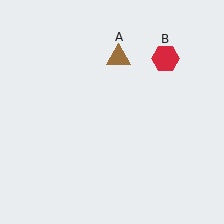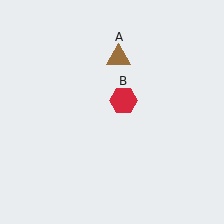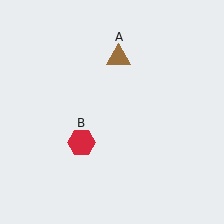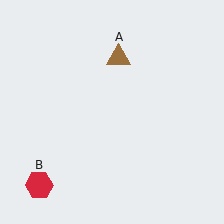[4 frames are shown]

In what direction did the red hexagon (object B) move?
The red hexagon (object B) moved down and to the left.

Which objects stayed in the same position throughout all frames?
Brown triangle (object A) remained stationary.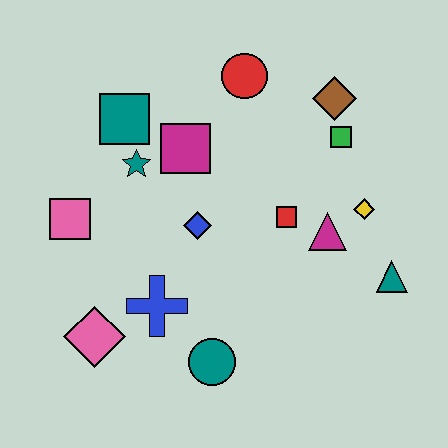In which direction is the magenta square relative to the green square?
The magenta square is to the left of the green square.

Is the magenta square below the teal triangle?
No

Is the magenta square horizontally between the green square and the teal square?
Yes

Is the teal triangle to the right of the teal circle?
Yes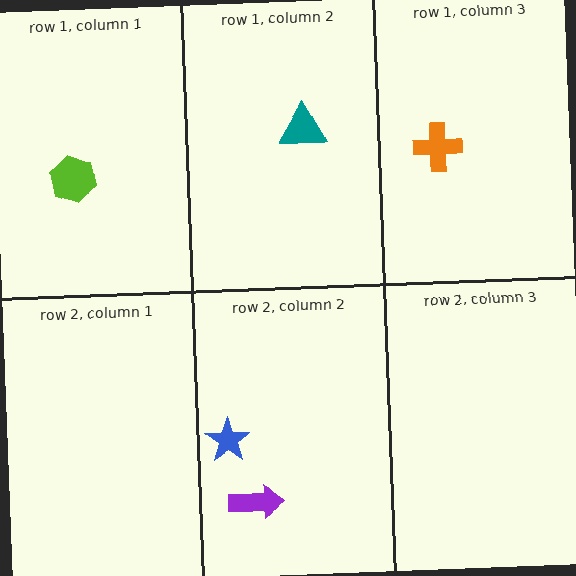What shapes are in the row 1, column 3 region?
The orange cross.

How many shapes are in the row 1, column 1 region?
1.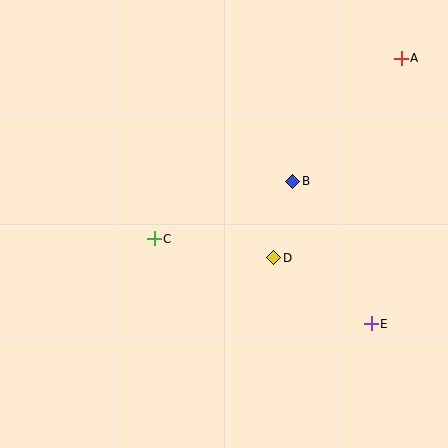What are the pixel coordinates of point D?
Point D is at (274, 258).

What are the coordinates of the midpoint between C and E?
The midpoint between C and E is at (263, 281).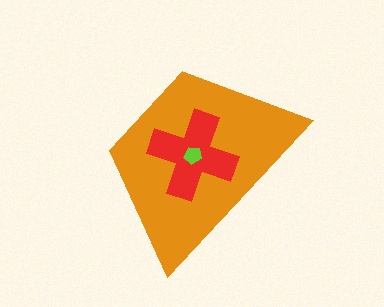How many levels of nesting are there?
3.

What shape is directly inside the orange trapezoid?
The red cross.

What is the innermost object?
The lime pentagon.